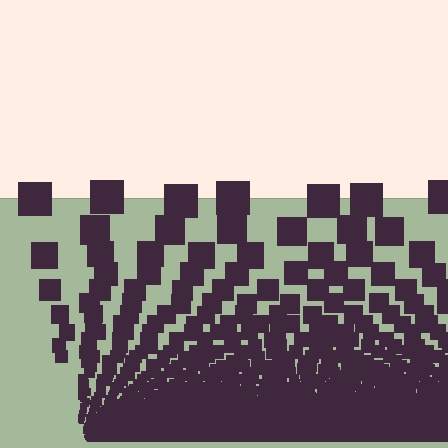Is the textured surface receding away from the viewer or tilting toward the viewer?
The surface appears to tilt toward the viewer. Texture elements get larger and sparser toward the top.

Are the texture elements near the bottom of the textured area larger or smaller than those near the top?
Smaller. The gradient is inverted — elements near the bottom are smaller and denser.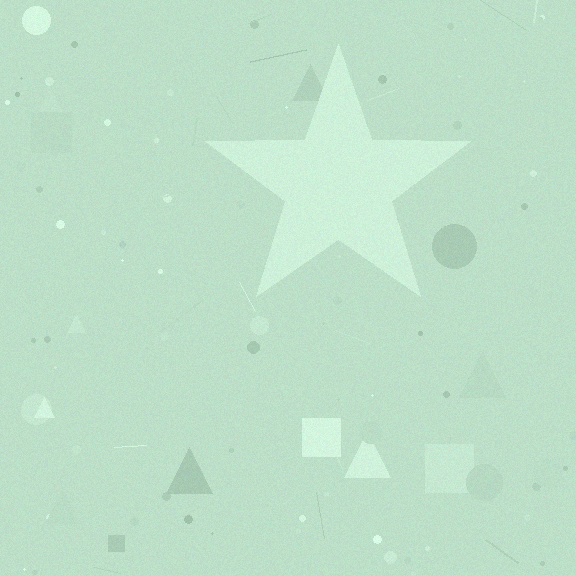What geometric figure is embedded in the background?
A star is embedded in the background.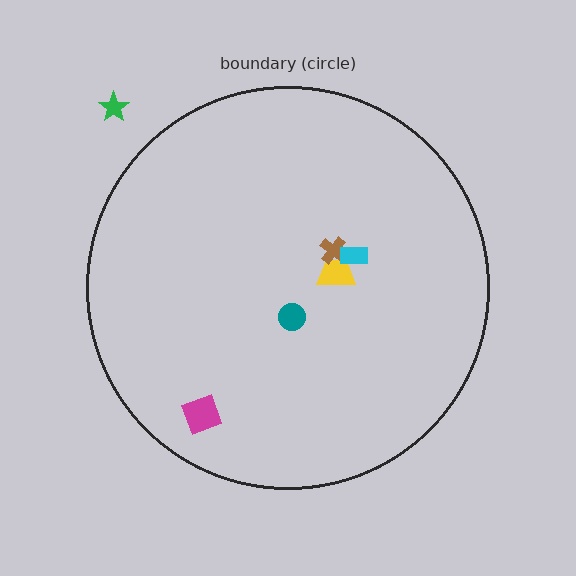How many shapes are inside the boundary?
5 inside, 1 outside.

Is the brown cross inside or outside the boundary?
Inside.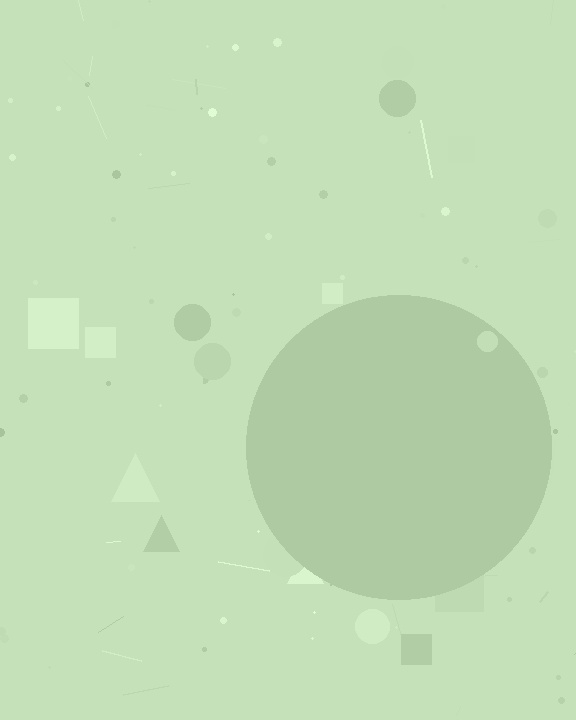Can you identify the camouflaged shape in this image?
The camouflaged shape is a circle.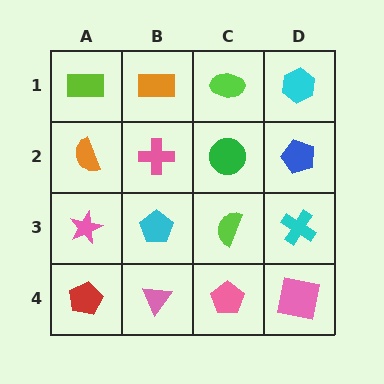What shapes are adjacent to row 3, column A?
An orange semicircle (row 2, column A), a red pentagon (row 4, column A), a cyan pentagon (row 3, column B).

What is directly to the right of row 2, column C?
A blue pentagon.